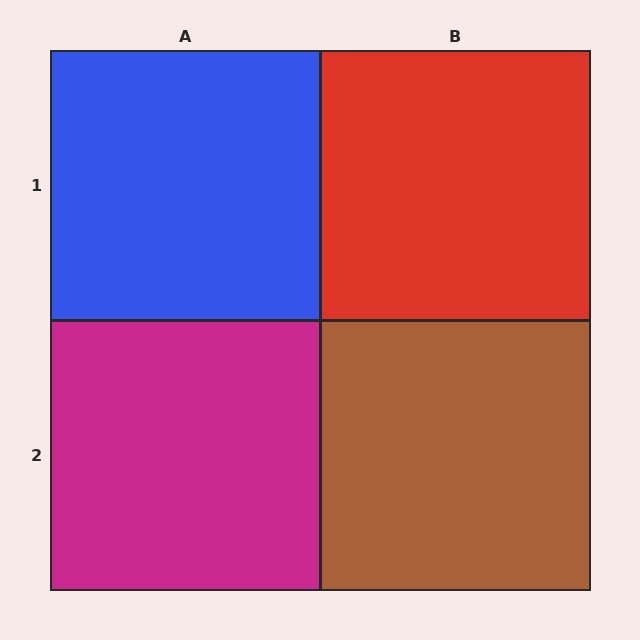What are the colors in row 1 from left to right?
Blue, red.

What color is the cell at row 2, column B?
Brown.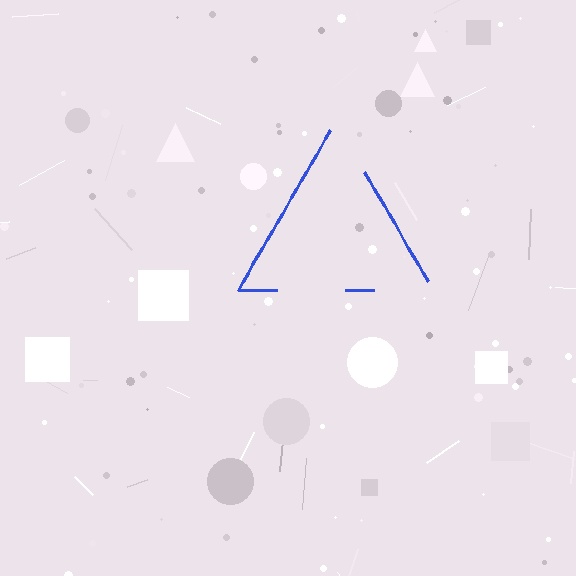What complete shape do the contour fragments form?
The contour fragments form a triangle.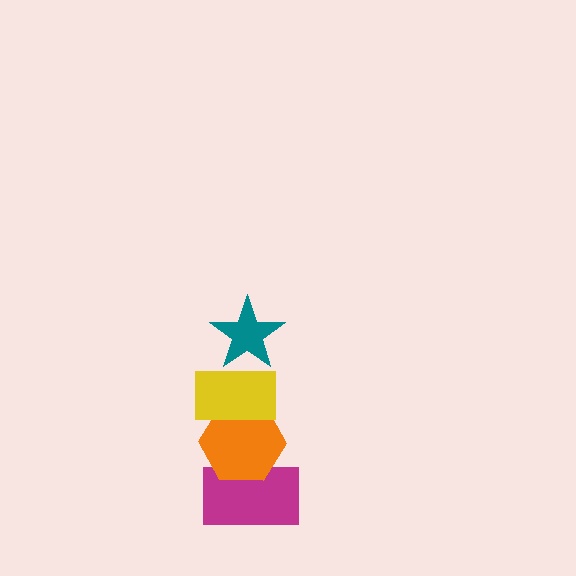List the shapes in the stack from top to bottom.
From top to bottom: the teal star, the yellow rectangle, the orange hexagon, the magenta rectangle.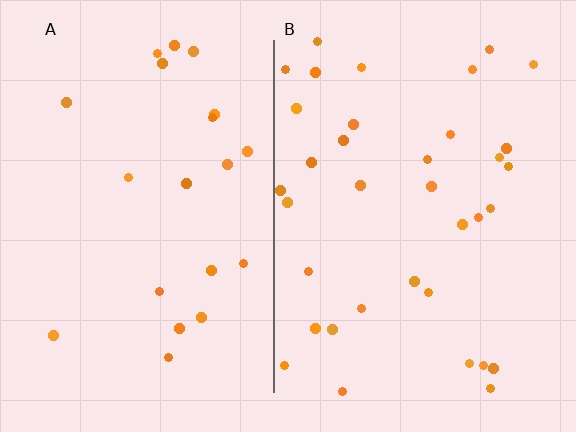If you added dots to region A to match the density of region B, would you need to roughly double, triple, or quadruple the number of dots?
Approximately double.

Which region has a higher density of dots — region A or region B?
B (the right).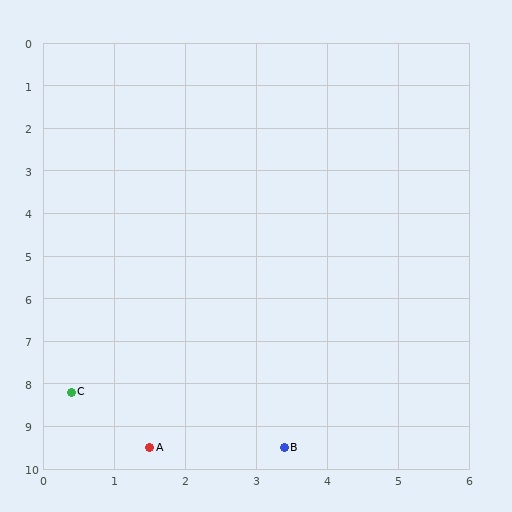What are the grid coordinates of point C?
Point C is at approximately (0.4, 8.2).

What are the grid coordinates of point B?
Point B is at approximately (3.4, 9.5).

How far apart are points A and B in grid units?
Points A and B are about 1.9 grid units apart.